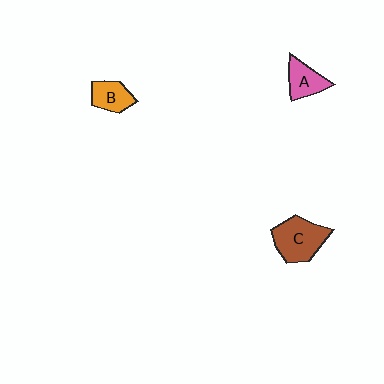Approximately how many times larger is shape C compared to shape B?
Approximately 1.7 times.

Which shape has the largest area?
Shape C (brown).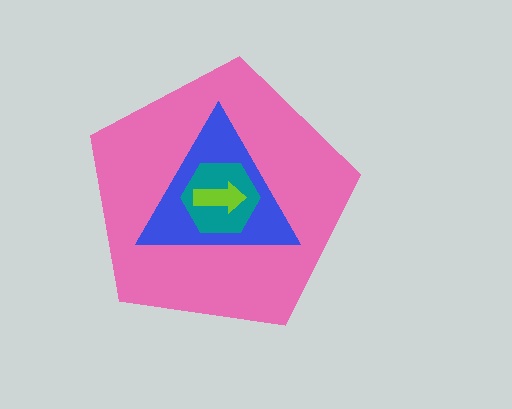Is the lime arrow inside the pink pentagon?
Yes.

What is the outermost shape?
The pink pentagon.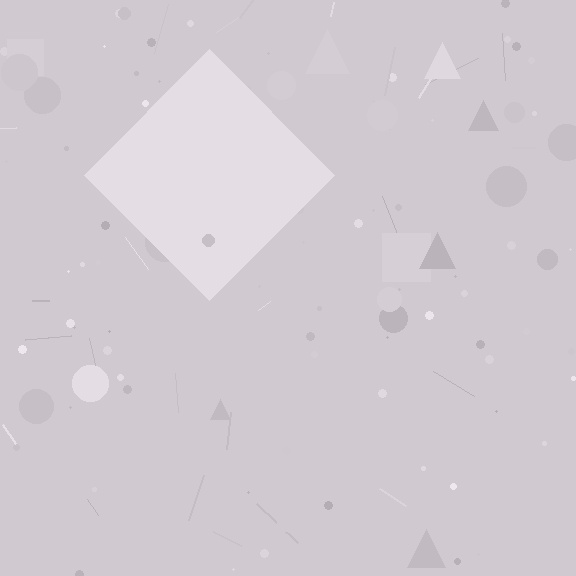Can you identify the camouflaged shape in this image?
The camouflaged shape is a diamond.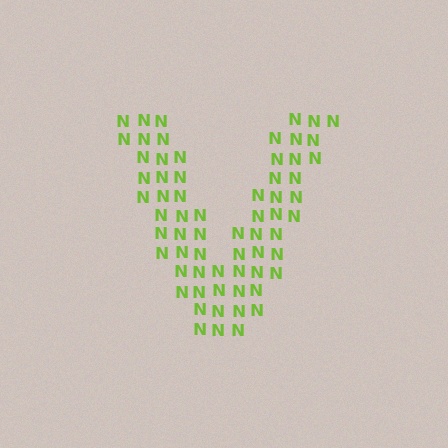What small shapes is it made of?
It is made of small letter N's.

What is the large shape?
The large shape is the letter V.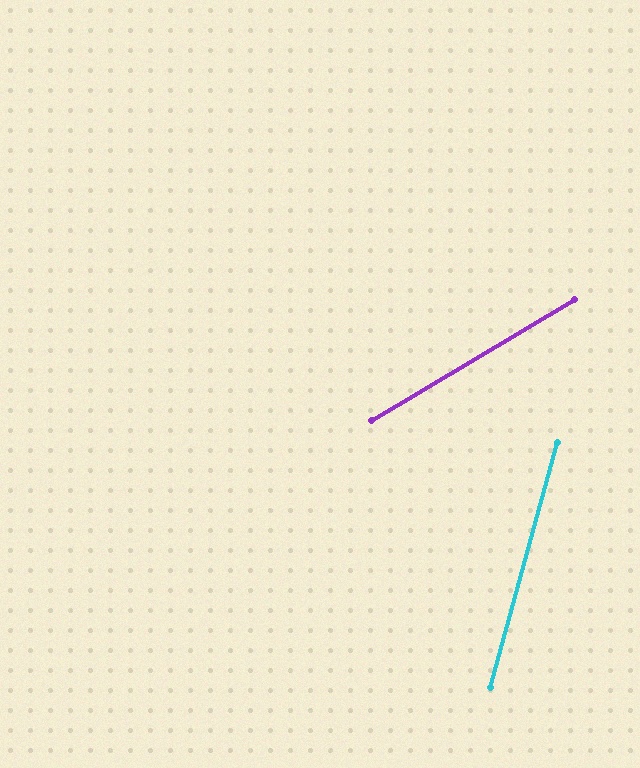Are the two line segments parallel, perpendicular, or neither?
Neither parallel nor perpendicular — they differ by about 44°.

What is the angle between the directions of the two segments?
Approximately 44 degrees.